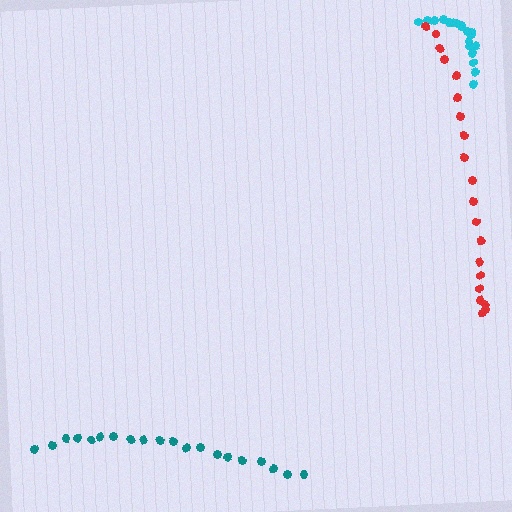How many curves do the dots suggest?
There are 3 distinct paths.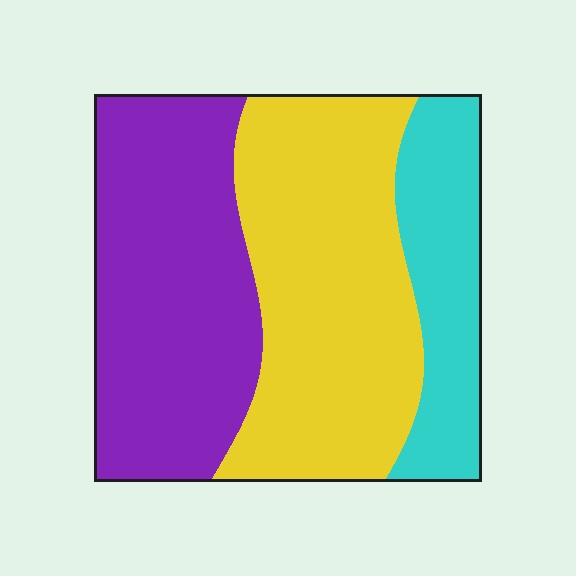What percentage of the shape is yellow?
Yellow takes up between a quarter and a half of the shape.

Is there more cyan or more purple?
Purple.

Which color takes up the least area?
Cyan, at roughly 20%.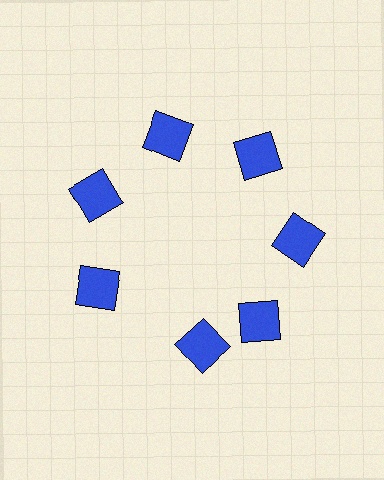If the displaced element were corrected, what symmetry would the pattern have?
It would have 7-fold rotational symmetry — the pattern would map onto itself every 51 degrees.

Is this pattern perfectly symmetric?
No. The 7 blue squares are arranged in a ring, but one element near the 6 o'clock position is rotated out of alignment along the ring, breaking the 7-fold rotational symmetry.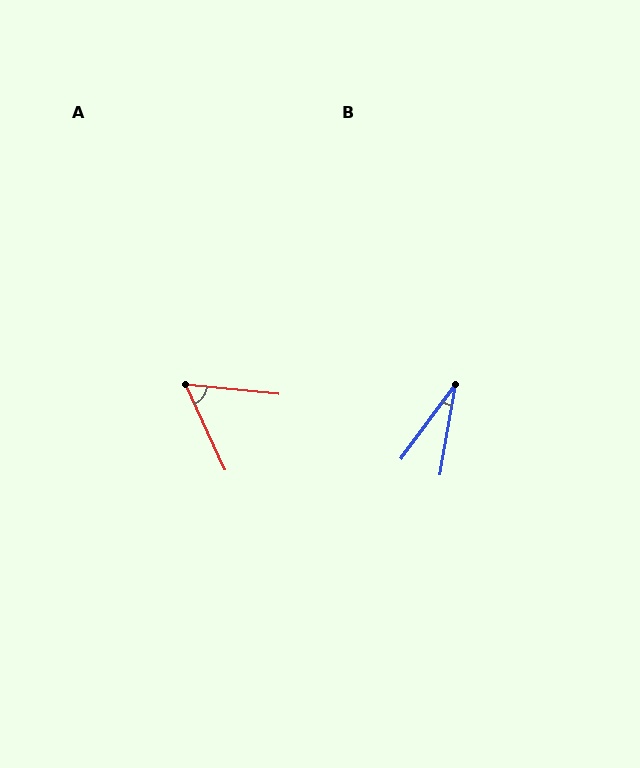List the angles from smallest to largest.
B (26°), A (60°).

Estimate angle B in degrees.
Approximately 26 degrees.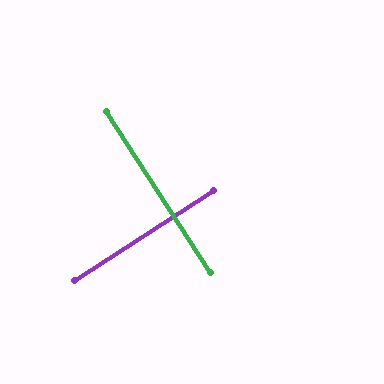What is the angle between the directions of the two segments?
Approximately 90 degrees.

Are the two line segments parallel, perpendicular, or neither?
Perpendicular — they meet at approximately 90°.